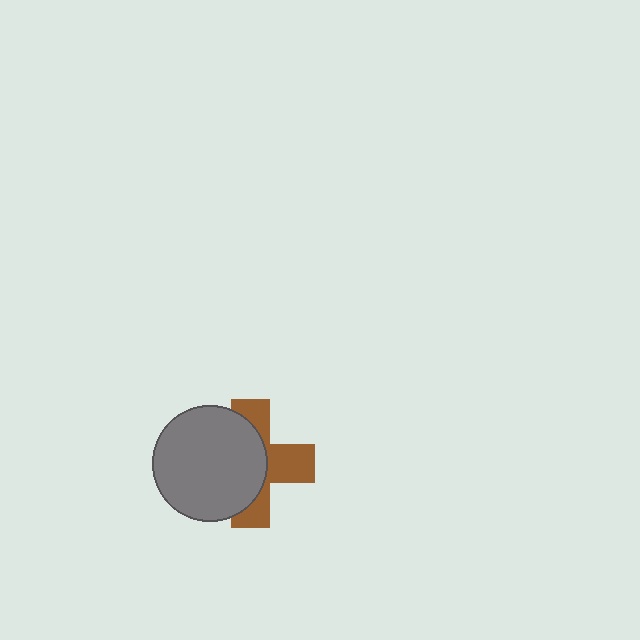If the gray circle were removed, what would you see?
You would see the complete brown cross.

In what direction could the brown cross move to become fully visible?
The brown cross could move right. That would shift it out from behind the gray circle entirely.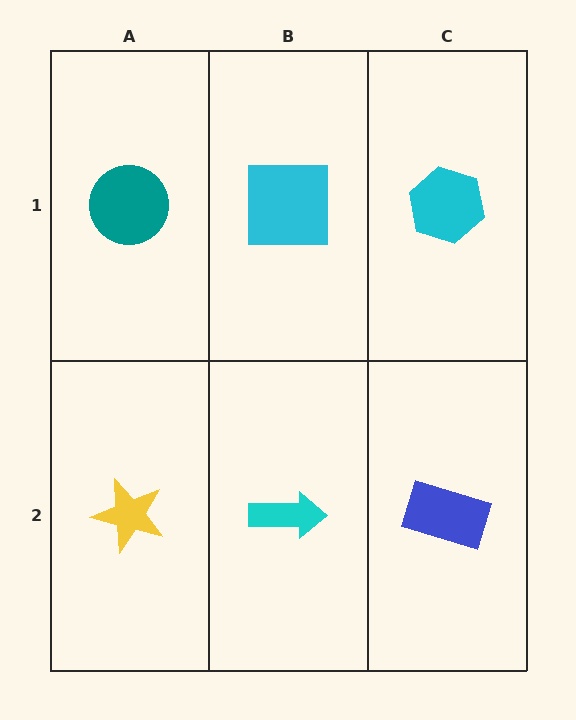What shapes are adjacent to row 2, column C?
A cyan hexagon (row 1, column C), a cyan arrow (row 2, column B).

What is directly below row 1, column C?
A blue rectangle.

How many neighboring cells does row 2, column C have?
2.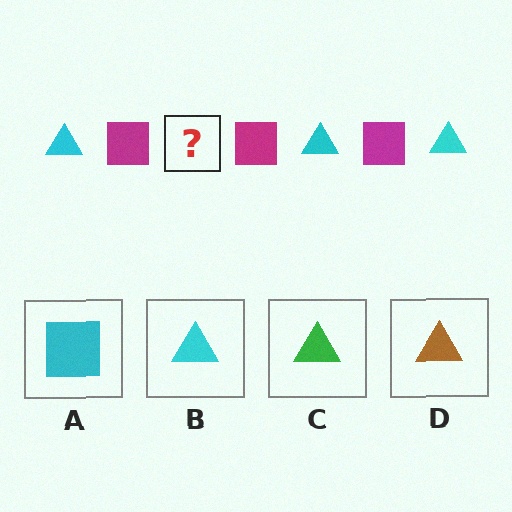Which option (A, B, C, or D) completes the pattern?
B.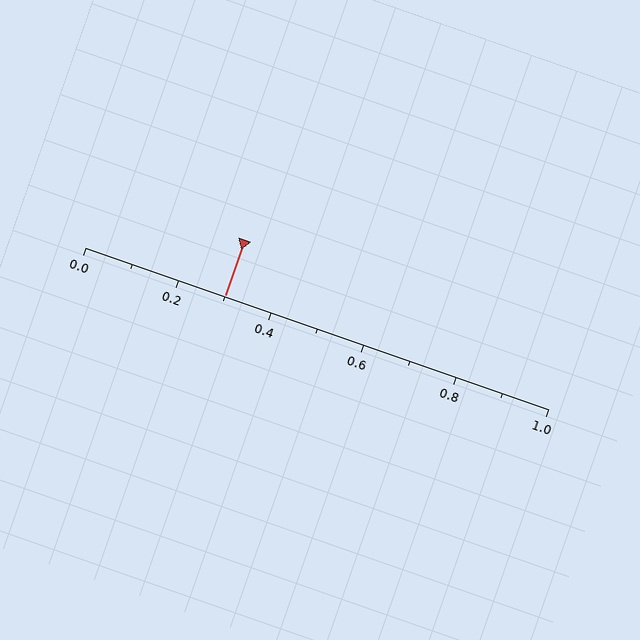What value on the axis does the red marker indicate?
The marker indicates approximately 0.3.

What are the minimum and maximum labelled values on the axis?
The axis runs from 0.0 to 1.0.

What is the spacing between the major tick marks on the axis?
The major ticks are spaced 0.2 apart.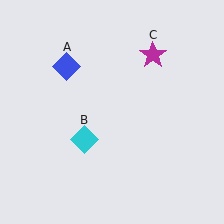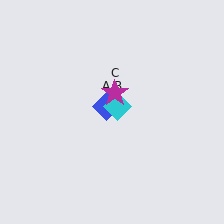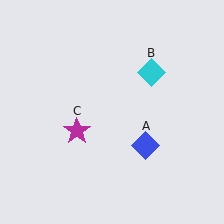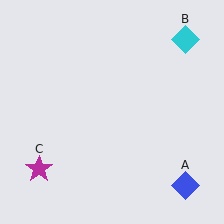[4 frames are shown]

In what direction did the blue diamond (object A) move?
The blue diamond (object A) moved down and to the right.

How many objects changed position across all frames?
3 objects changed position: blue diamond (object A), cyan diamond (object B), magenta star (object C).